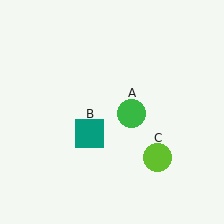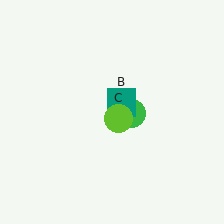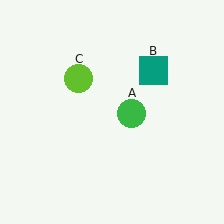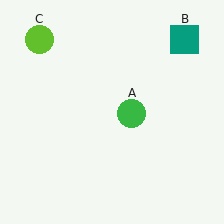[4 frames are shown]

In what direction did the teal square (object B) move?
The teal square (object B) moved up and to the right.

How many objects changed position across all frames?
2 objects changed position: teal square (object B), lime circle (object C).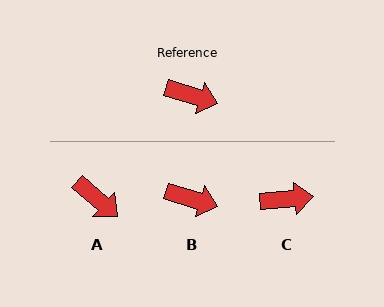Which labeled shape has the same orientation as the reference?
B.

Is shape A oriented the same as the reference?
No, it is off by about 24 degrees.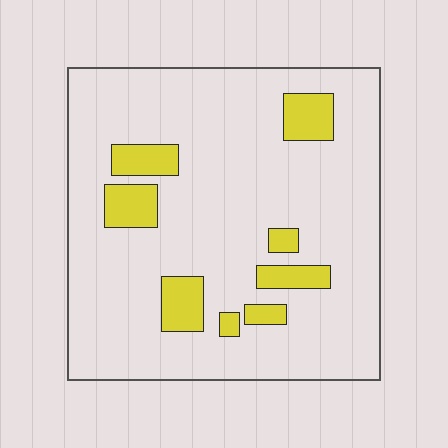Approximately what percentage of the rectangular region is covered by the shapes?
Approximately 15%.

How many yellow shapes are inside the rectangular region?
8.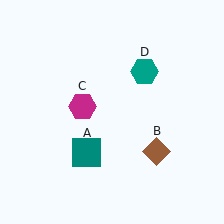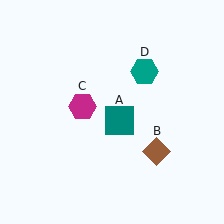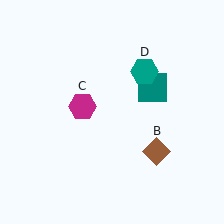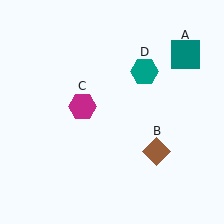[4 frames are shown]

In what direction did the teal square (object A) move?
The teal square (object A) moved up and to the right.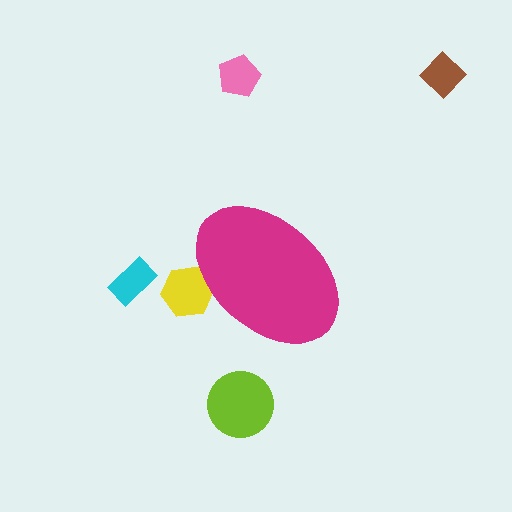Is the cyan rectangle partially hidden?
No, the cyan rectangle is fully visible.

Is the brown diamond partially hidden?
No, the brown diamond is fully visible.